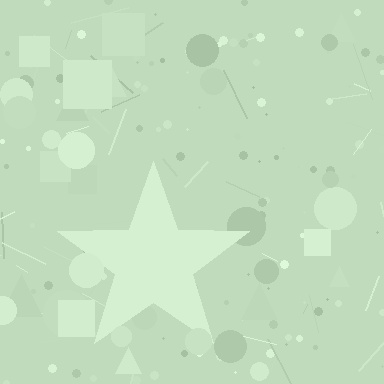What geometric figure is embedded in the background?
A star is embedded in the background.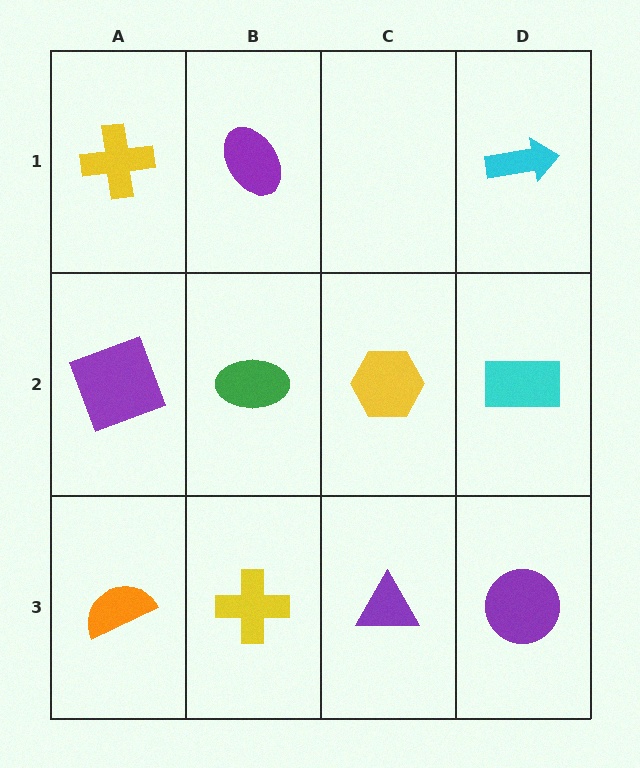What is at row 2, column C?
A yellow hexagon.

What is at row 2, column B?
A green ellipse.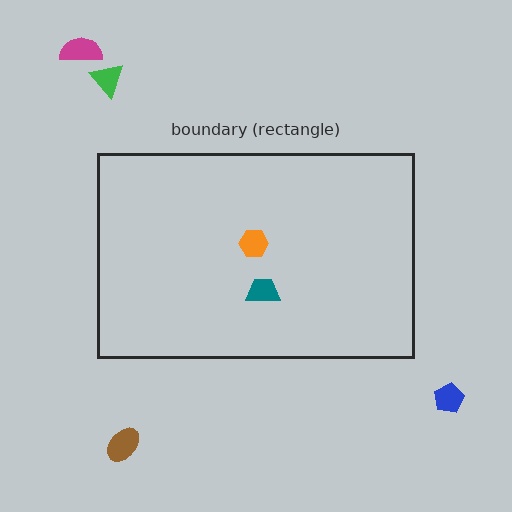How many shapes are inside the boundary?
2 inside, 4 outside.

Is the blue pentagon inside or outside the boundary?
Outside.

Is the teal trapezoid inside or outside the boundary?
Inside.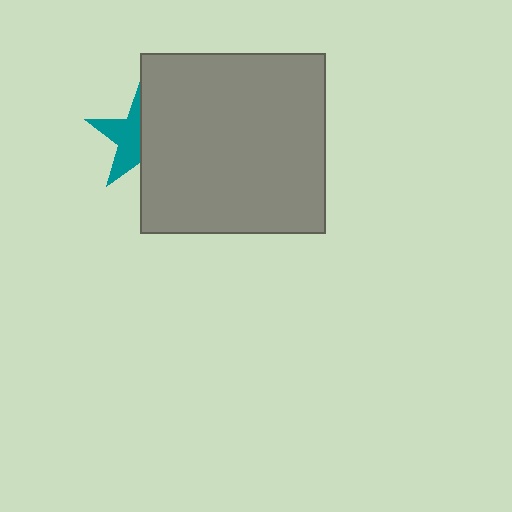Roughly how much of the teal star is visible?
About half of it is visible (roughly 46%).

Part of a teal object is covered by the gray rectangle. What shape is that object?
It is a star.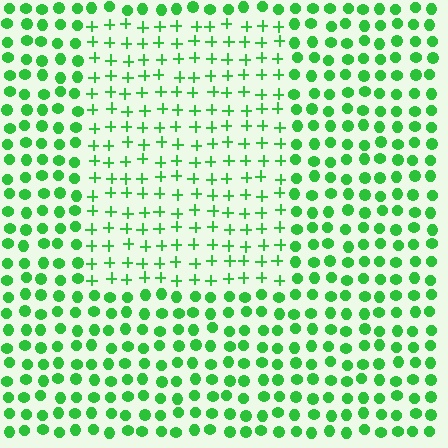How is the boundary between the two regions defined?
The boundary is defined by a change in element shape: plus signs inside vs. circles outside. All elements share the same color and spacing.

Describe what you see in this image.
The image is filled with small green elements arranged in a uniform grid. A rectangle-shaped region contains plus signs, while the surrounding area contains circles. The boundary is defined purely by the change in element shape.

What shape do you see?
I see a rectangle.